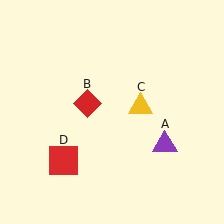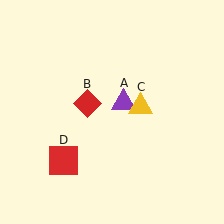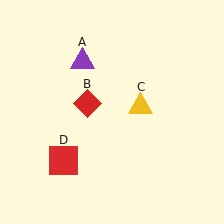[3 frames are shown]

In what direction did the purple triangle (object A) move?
The purple triangle (object A) moved up and to the left.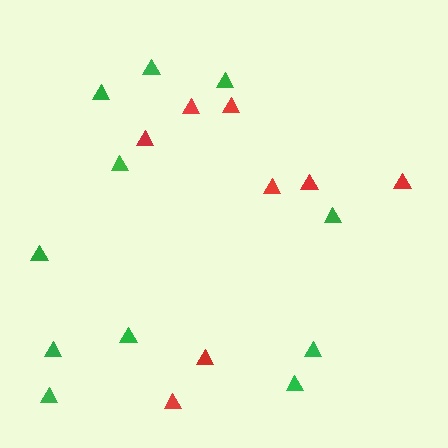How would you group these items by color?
There are 2 groups: one group of green triangles (11) and one group of red triangles (8).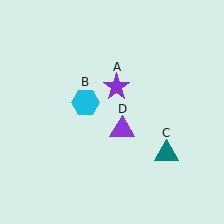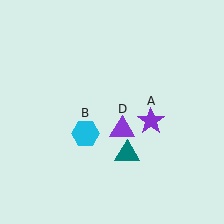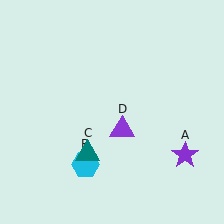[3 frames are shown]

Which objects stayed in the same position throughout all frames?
Purple triangle (object D) remained stationary.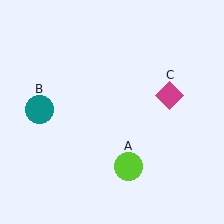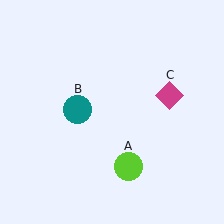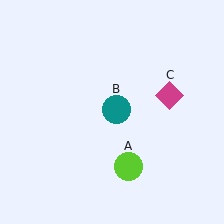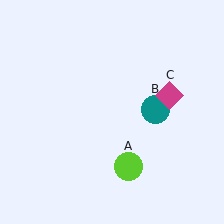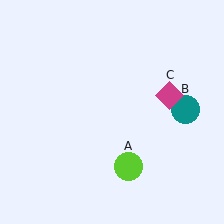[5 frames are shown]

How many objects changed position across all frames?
1 object changed position: teal circle (object B).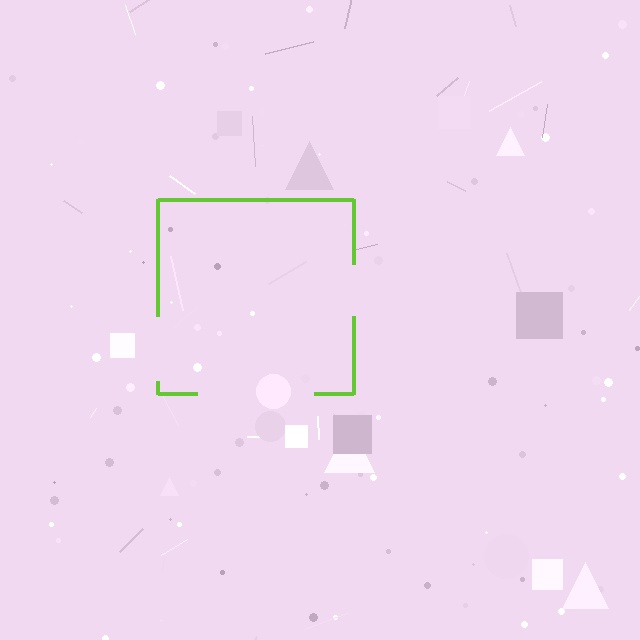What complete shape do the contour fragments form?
The contour fragments form a square.